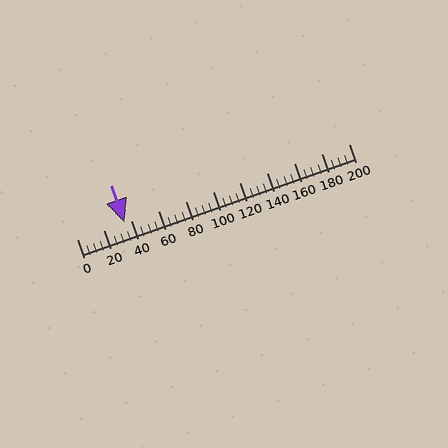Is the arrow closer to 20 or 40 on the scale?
The arrow is closer to 40.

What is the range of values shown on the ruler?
The ruler shows values from 0 to 200.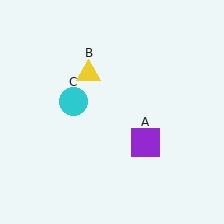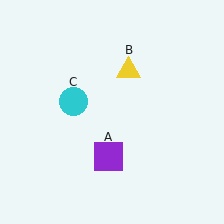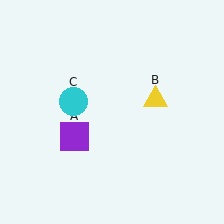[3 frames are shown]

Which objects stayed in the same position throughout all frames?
Cyan circle (object C) remained stationary.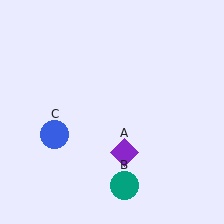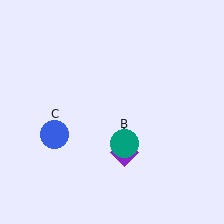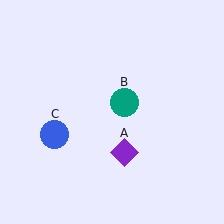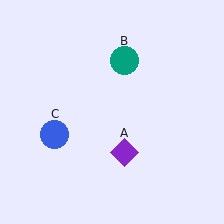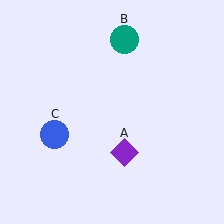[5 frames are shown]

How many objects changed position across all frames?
1 object changed position: teal circle (object B).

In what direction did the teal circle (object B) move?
The teal circle (object B) moved up.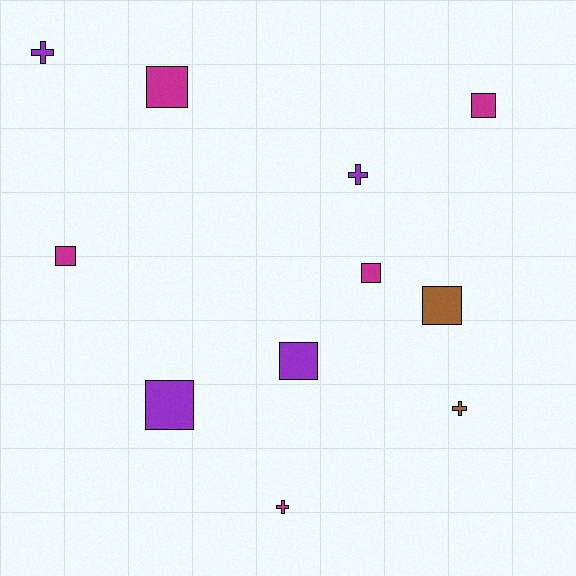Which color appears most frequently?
Magenta, with 5 objects.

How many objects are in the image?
There are 11 objects.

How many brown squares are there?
There is 1 brown square.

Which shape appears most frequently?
Square, with 7 objects.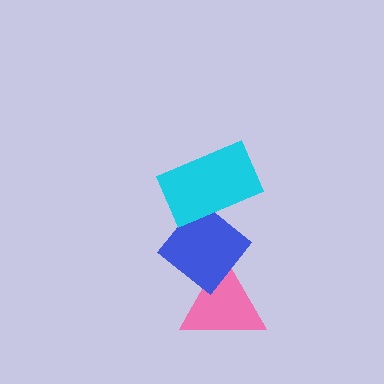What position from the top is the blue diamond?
The blue diamond is 2nd from the top.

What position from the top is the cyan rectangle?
The cyan rectangle is 1st from the top.